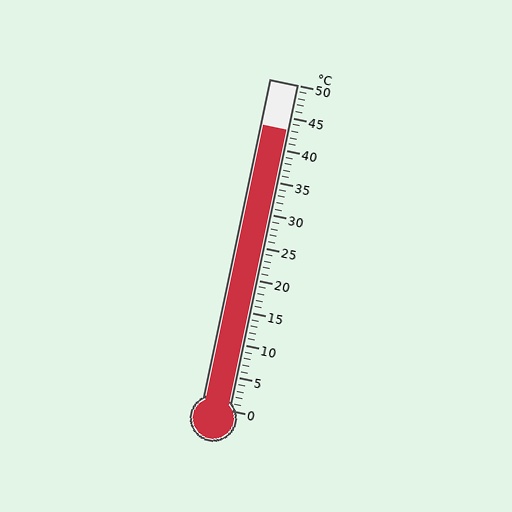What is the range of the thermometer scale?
The thermometer scale ranges from 0°C to 50°C.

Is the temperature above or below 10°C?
The temperature is above 10°C.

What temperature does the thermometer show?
The thermometer shows approximately 43°C.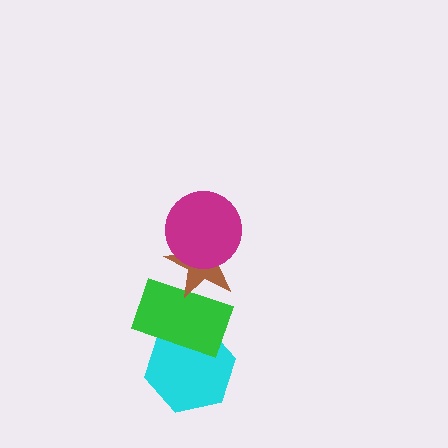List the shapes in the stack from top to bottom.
From top to bottom: the magenta circle, the brown star, the green rectangle, the cyan hexagon.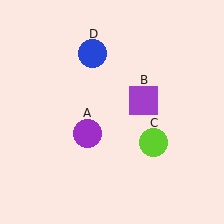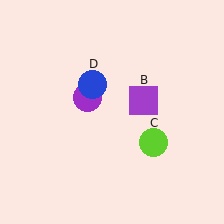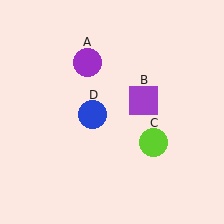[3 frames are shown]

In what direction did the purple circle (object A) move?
The purple circle (object A) moved up.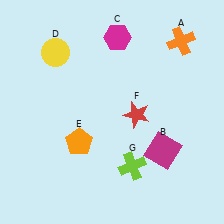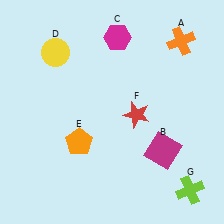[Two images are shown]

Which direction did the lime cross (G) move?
The lime cross (G) moved right.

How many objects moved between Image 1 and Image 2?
1 object moved between the two images.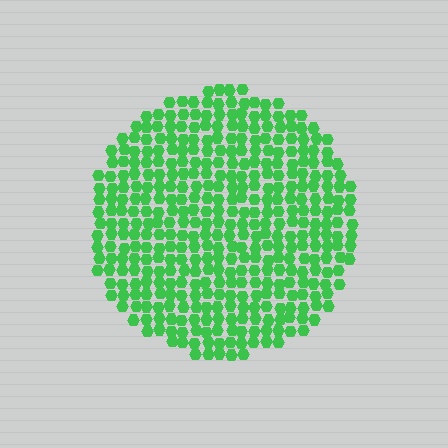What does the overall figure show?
The overall figure shows a circle.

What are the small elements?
The small elements are hexagons.